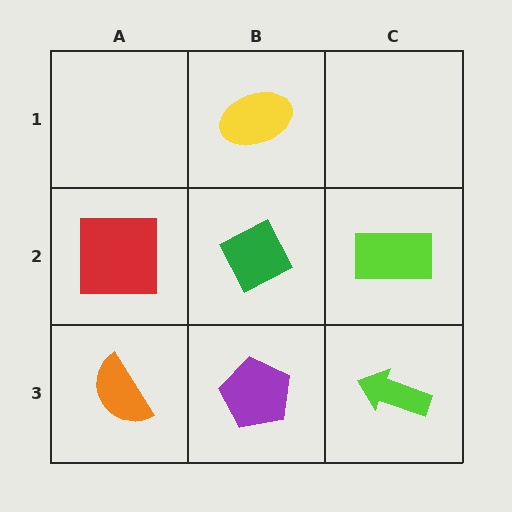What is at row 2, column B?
A green diamond.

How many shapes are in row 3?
3 shapes.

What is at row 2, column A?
A red square.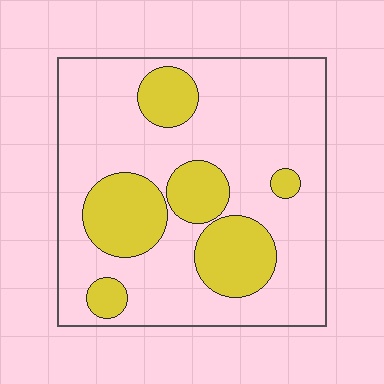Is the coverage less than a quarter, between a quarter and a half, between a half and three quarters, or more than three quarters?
Between a quarter and a half.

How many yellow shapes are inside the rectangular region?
6.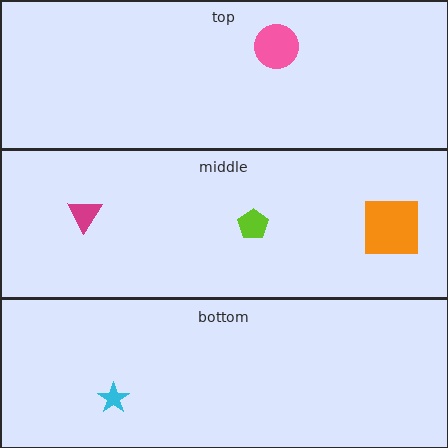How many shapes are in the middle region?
3.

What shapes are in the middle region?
The orange square, the lime pentagon, the magenta triangle.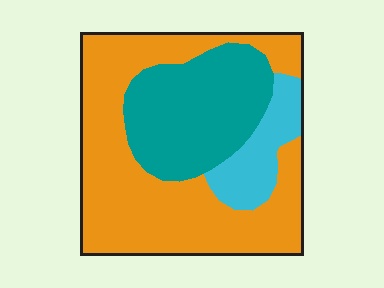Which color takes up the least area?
Cyan, at roughly 10%.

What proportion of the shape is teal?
Teal covers roughly 30% of the shape.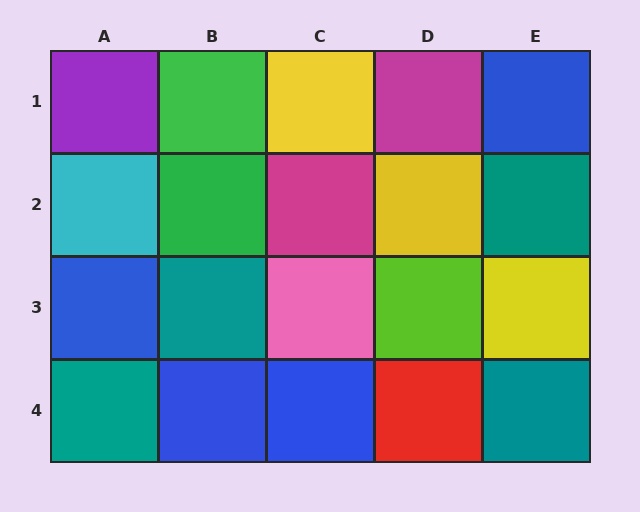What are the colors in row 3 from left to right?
Blue, teal, pink, lime, yellow.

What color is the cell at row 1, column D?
Magenta.